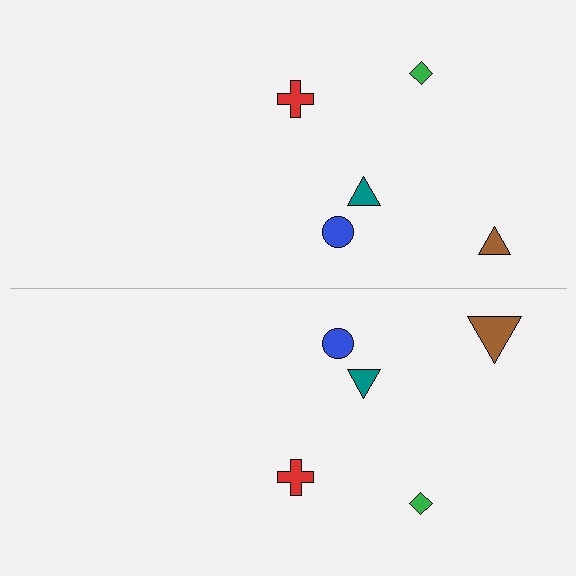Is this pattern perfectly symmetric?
No, the pattern is not perfectly symmetric. The brown triangle on the bottom side has a different size than its mirror counterpart.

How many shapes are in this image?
There are 10 shapes in this image.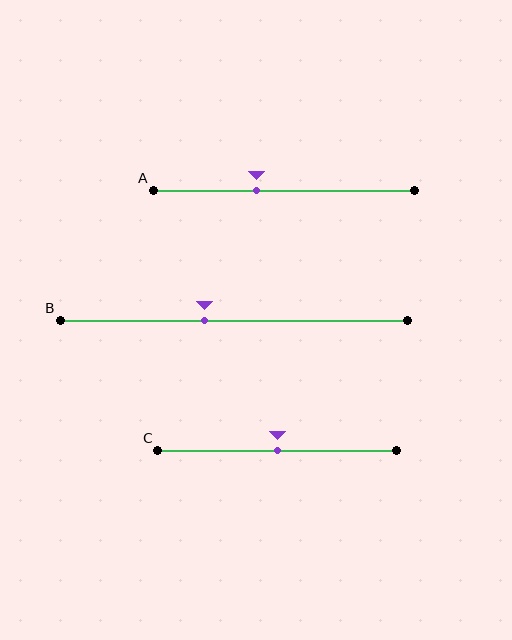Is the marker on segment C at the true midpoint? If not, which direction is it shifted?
Yes, the marker on segment C is at the true midpoint.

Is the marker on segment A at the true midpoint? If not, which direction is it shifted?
No, the marker on segment A is shifted to the left by about 10% of the segment length.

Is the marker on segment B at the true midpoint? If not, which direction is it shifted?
No, the marker on segment B is shifted to the left by about 8% of the segment length.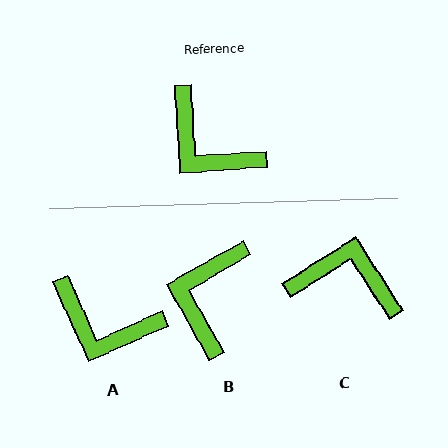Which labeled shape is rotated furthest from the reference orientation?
C, about 151 degrees away.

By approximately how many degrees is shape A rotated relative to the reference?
Approximately 20 degrees counter-clockwise.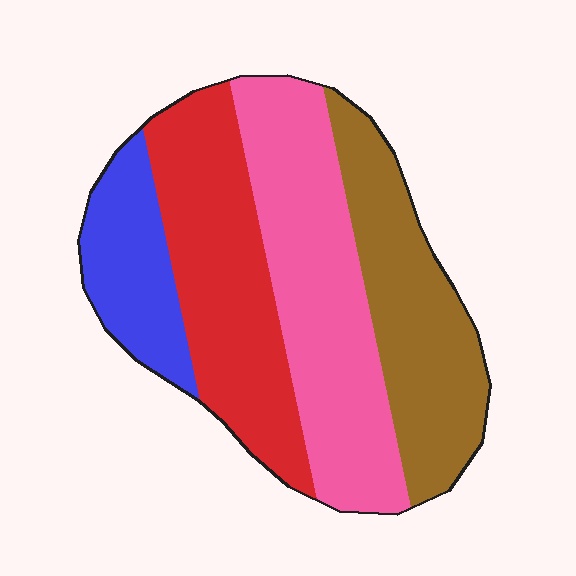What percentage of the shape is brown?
Brown takes up between a quarter and a half of the shape.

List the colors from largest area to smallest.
From largest to smallest: pink, red, brown, blue.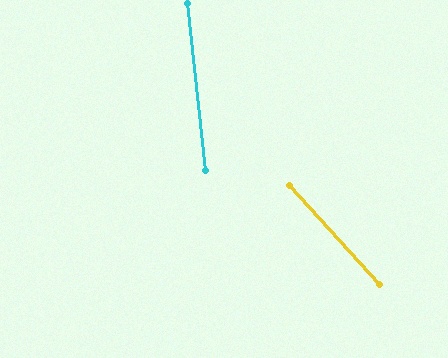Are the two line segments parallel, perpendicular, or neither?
Neither parallel nor perpendicular — they differ by about 36°.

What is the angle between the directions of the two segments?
Approximately 36 degrees.